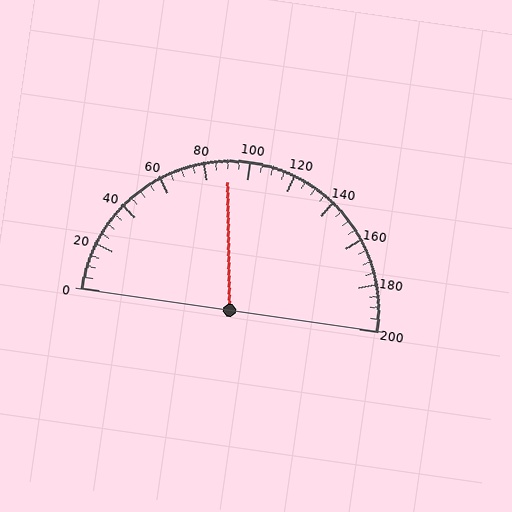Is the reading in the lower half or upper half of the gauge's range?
The reading is in the lower half of the range (0 to 200).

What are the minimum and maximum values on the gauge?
The gauge ranges from 0 to 200.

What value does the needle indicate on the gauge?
The needle indicates approximately 90.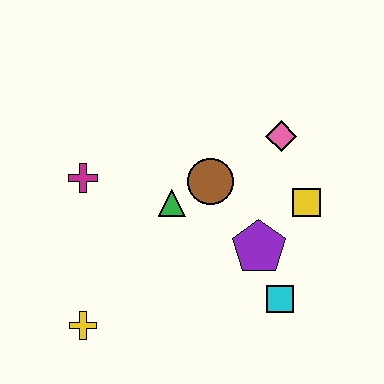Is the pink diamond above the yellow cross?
Yes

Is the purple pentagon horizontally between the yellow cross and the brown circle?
No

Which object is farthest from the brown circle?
The yellow cross is farthest from the brown circle.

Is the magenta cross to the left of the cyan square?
Yes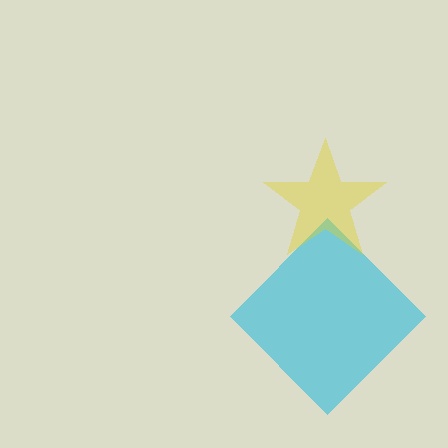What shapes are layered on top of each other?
The layered shapes are: a cyan diamond, a yellow star.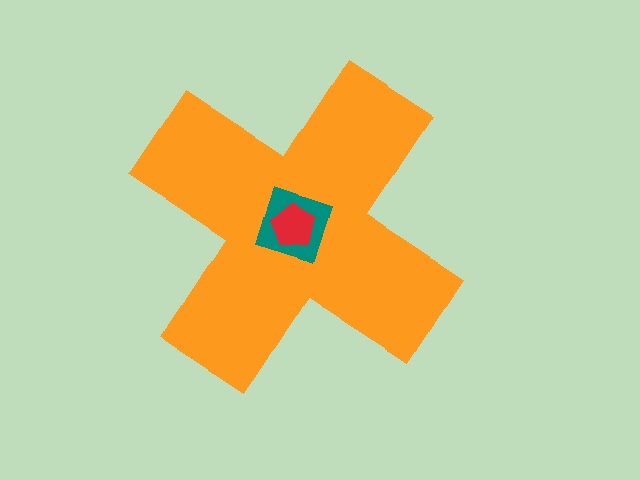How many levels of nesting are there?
3.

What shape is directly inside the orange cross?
The teal diamond.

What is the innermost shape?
The red pentagon.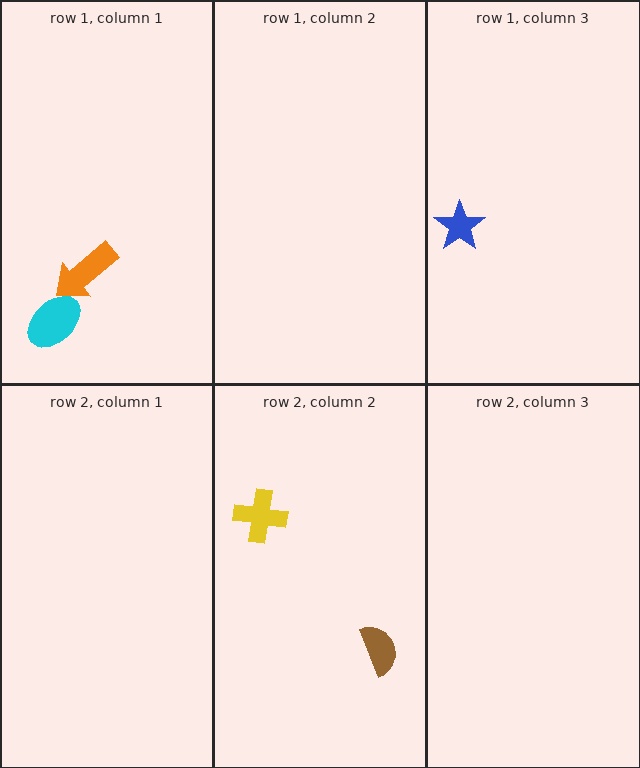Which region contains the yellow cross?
The row 2, column 2 region.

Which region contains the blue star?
The row 1, column 3 region.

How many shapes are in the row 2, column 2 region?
2.